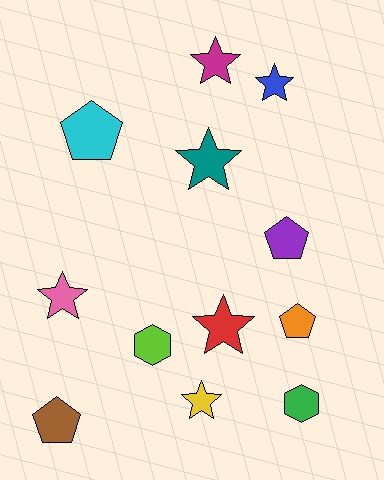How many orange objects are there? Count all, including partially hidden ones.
There is 1 orange object.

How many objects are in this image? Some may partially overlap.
There are 12 objects.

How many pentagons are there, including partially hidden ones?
There are 4 pentagons.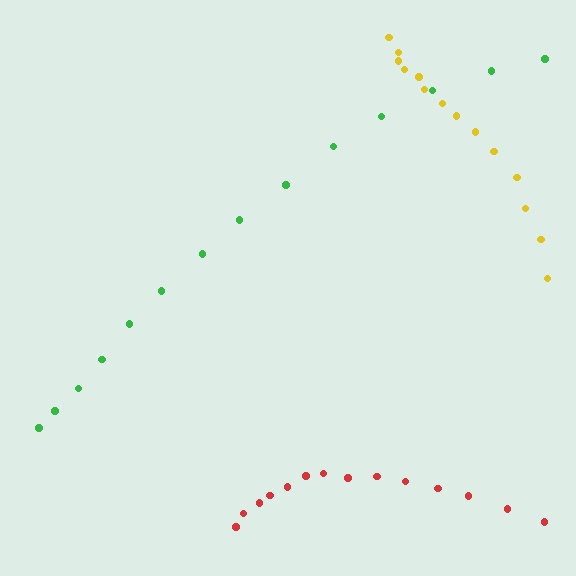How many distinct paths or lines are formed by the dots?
There are 3 distinct paths.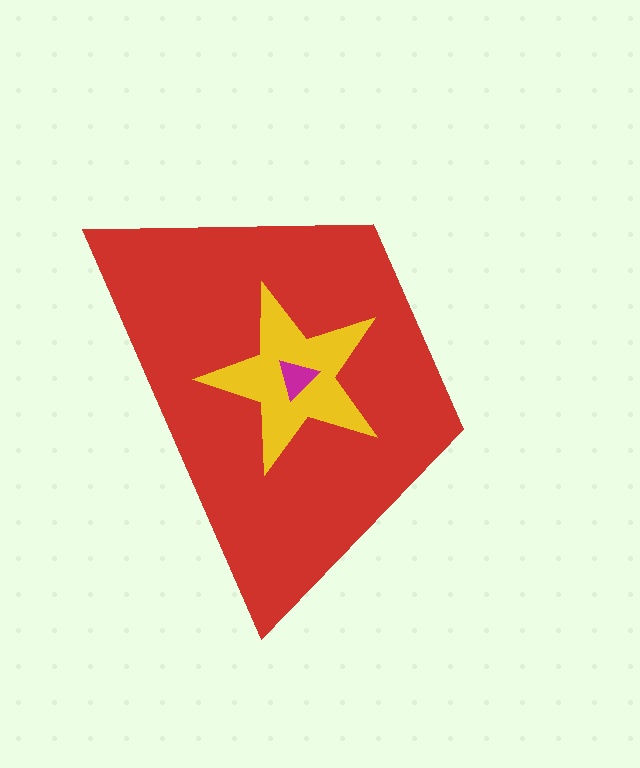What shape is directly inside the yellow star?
The magenta triangle.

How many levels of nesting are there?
3.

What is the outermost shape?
The red trapezoid.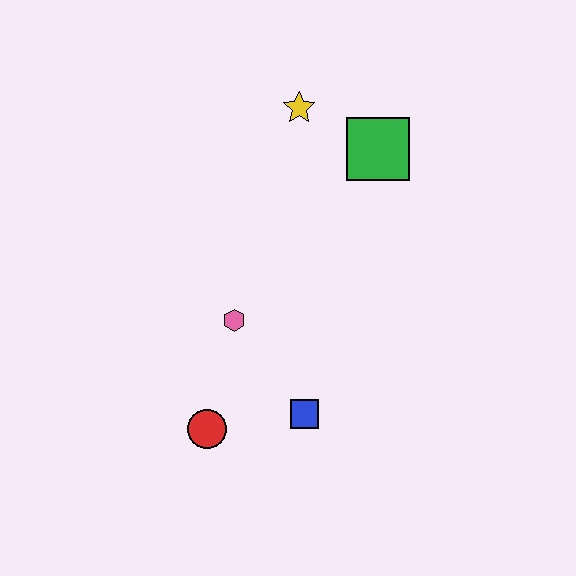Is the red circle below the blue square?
Yes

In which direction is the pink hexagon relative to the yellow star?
The pink hexagon is below the yellow star.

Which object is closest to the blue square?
The red circle is closest to the blue square.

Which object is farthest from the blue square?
The yellow star is farthest from the blue square.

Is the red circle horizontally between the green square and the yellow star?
No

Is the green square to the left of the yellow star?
No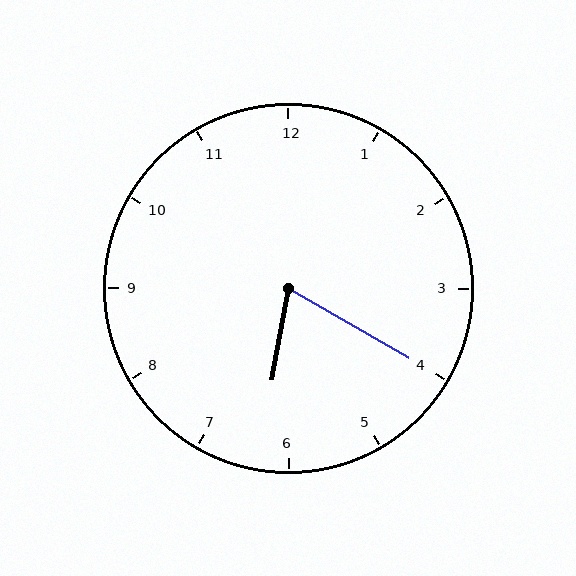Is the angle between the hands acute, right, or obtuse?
It is acute.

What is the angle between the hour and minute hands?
Approximately 70 degrees.